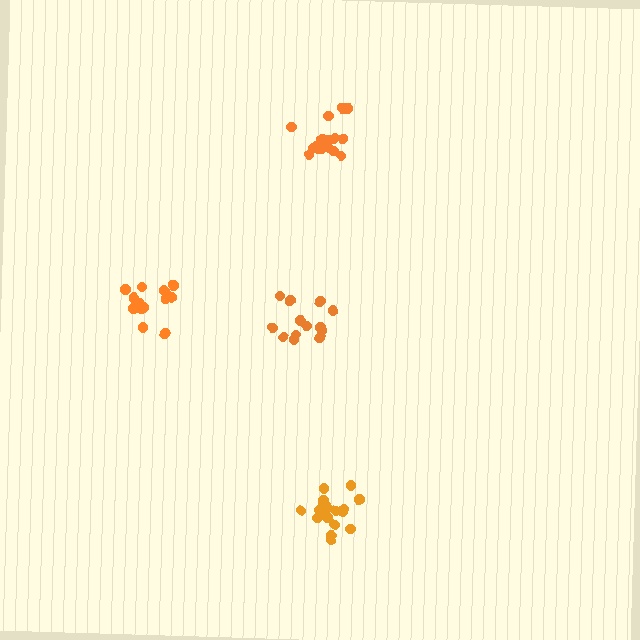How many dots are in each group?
Group 1: 14 dots, Group 2: 17 dots, Group 3: 13 dots, Group 4: 19 dots (63 total).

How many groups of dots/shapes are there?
There are 4 groups.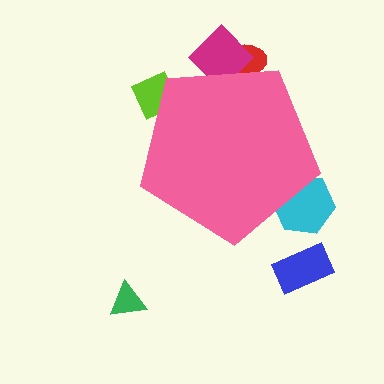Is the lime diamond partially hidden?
Yes, the lime diamond is partially hidden behind the pink pentagon.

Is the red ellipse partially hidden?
Yes, the red ellipse is partially hidden behind the pink pentagon.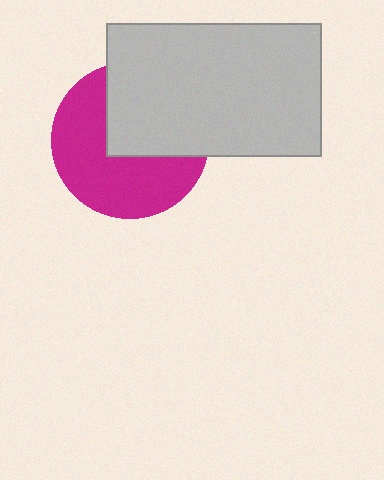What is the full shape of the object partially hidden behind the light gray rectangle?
The partially hidden object is a magenta circle.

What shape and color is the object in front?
The object in front is a light gray rectangle.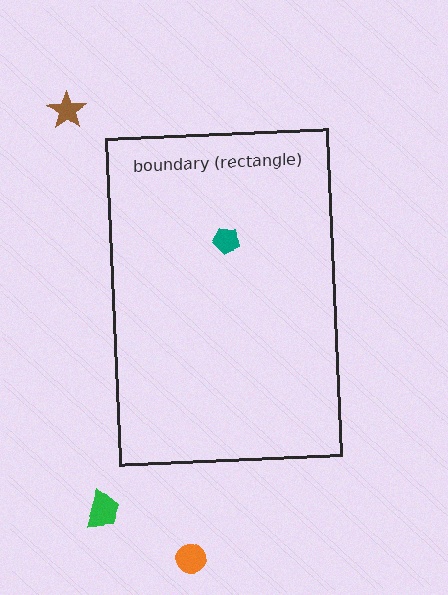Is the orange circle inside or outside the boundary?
Outside.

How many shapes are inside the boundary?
1 inside, 3 outside.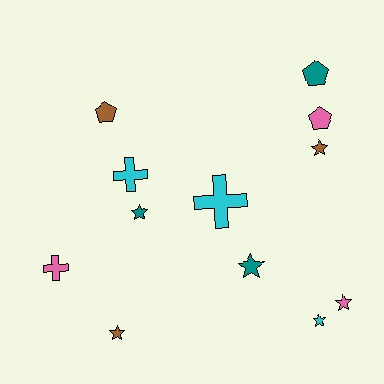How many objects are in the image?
There are 12 objects.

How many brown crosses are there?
There are no brown crosses.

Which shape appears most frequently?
Star, with 6 objects.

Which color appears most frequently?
Teal, with 3 objects.